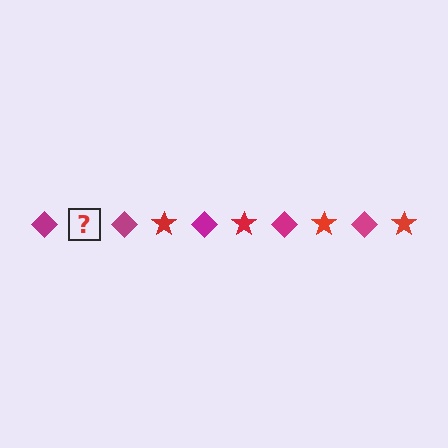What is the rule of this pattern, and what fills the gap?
The rule is that the pattern alternates between magenta diamond and red star. The gap should be filled with a red star.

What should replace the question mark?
The question mark should be replaced with a red star.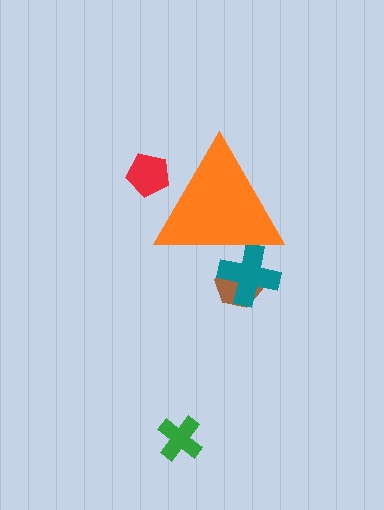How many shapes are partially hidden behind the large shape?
3 shapes are partially hidden.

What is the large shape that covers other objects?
An orange triangle.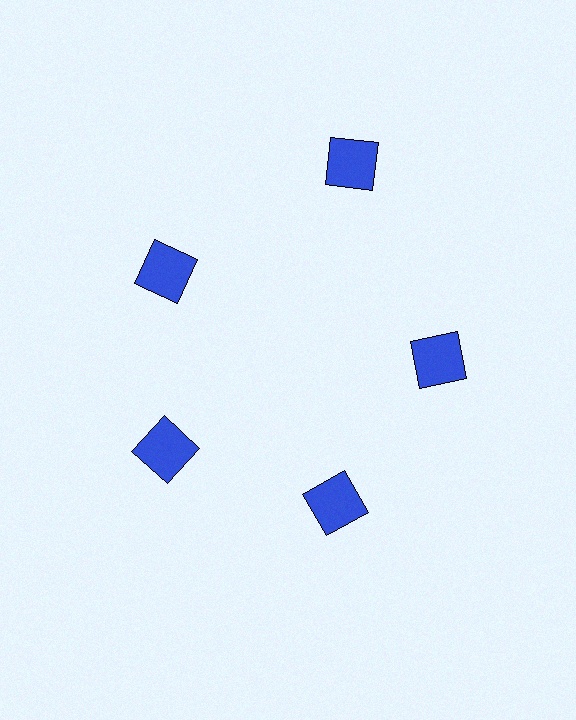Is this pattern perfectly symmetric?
No. The 5 blue squares are arranged in a ring, but one element near the 1 o'clock position is pushed outward from the center, breaking the 5-fold rotational symmetry.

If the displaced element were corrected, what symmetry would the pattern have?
It would have 5-fold rotational symmetry — the pattern would map onto itself every 72 degrees.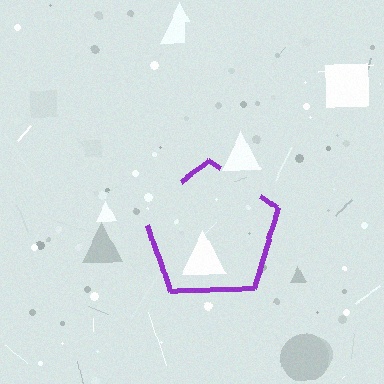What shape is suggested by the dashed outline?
The dashed outline suggests a pentagon.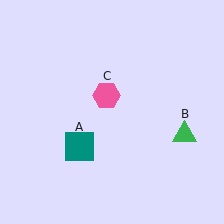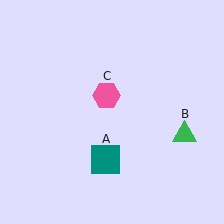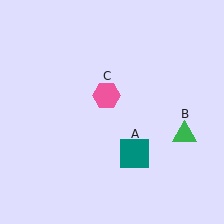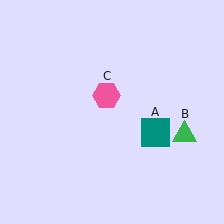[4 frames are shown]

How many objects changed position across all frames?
1 object changed position: teal square (object A).